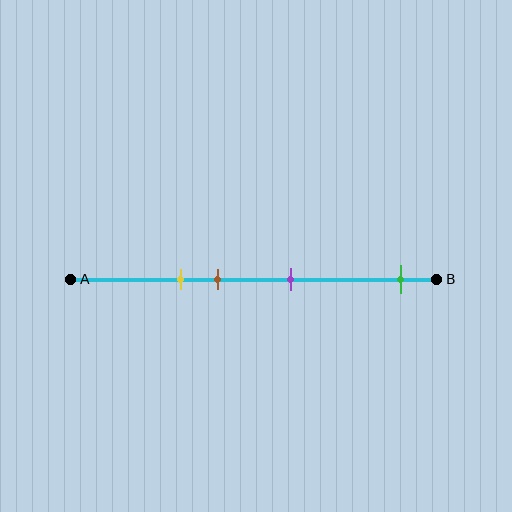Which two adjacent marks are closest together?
The yellow and brown marks are the closest adjacent pair.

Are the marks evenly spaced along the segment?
No, the marks are not evenly spaced.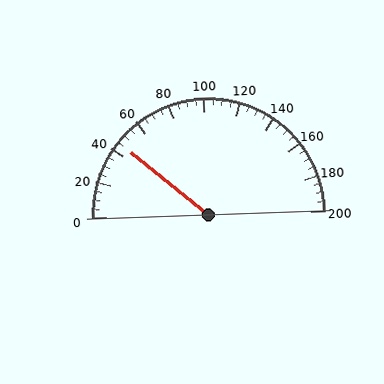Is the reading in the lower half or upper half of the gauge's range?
The reading is in the lower half of the range (0 to 200).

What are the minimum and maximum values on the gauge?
The gauge ranges from 0 to 200.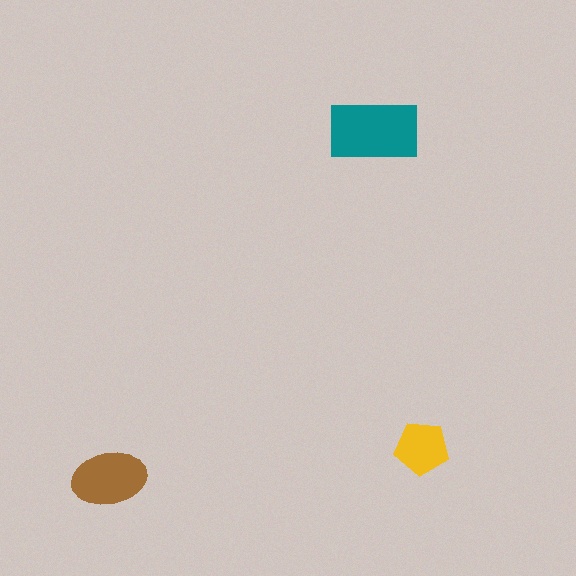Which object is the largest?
The teal rectangle.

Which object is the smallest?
The yellow pentagon.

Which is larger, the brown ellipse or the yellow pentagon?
The brown ellipse.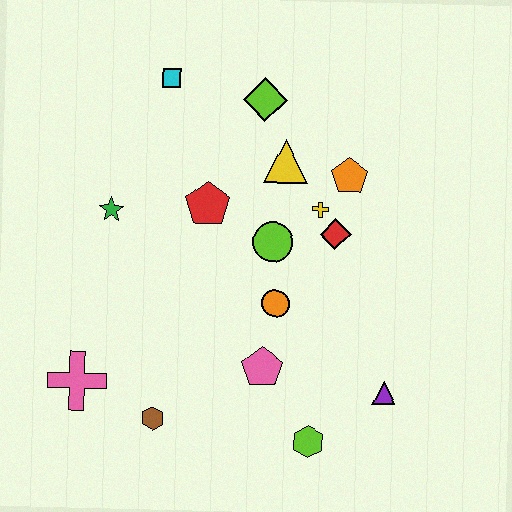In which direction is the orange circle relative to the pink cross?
The orange circle is to the right of the pink cross.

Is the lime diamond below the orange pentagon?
No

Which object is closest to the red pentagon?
The lime circle is closest to the red pentagon.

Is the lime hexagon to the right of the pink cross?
Yes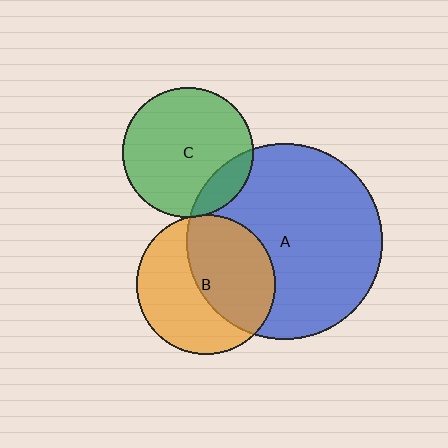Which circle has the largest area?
Circle A (blue).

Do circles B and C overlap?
Yes.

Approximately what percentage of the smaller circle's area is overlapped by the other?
Approximately 5%.